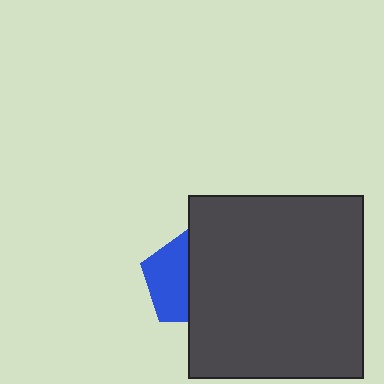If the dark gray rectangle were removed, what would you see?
You would see the complete blue pentagon.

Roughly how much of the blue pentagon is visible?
About half of it is visible (roughly 46%).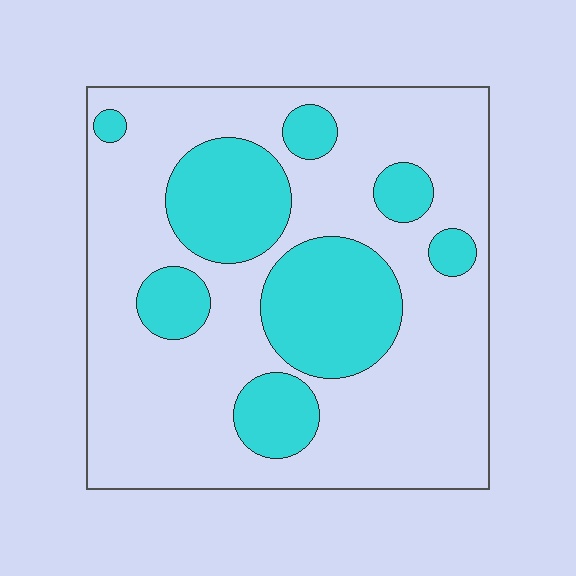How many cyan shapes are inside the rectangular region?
8.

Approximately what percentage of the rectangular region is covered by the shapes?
Approximately 30%.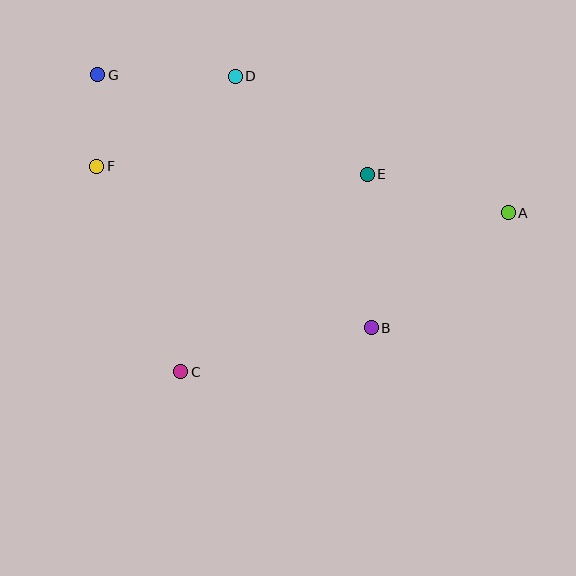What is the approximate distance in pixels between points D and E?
The distance between D and E is approximately 164 pixels.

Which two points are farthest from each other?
Points A and G are farthest from each other.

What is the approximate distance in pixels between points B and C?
The distance between B and C is approximately 196 pixels.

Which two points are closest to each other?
Points F and G are closest to each other.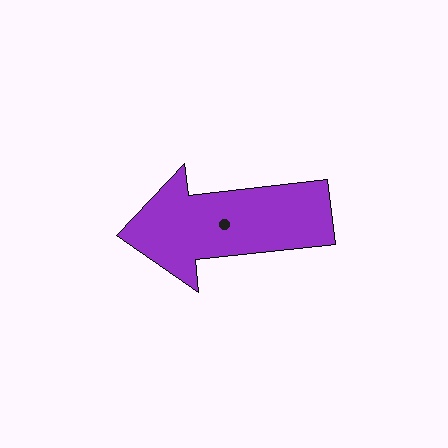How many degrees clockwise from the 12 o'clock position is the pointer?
Approximately 264 degrees.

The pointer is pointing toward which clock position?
Roughly 9 o'clock.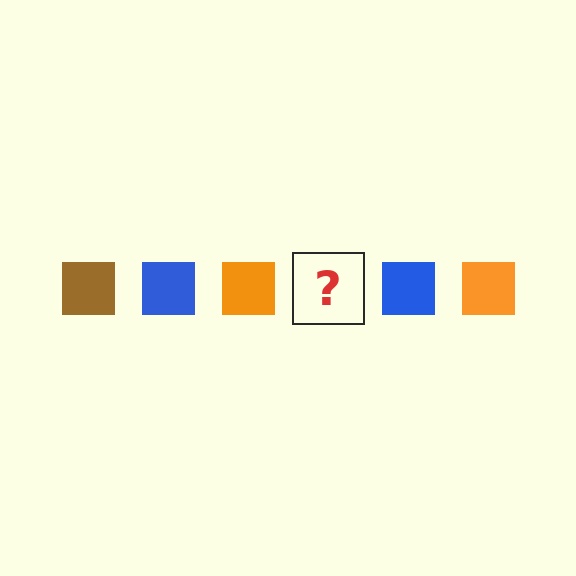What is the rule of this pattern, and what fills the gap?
The rule is that the pattern cycles through brown, blue, orange squares. The gap should be filled with a brown square.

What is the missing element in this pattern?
The missing element is a brown square.